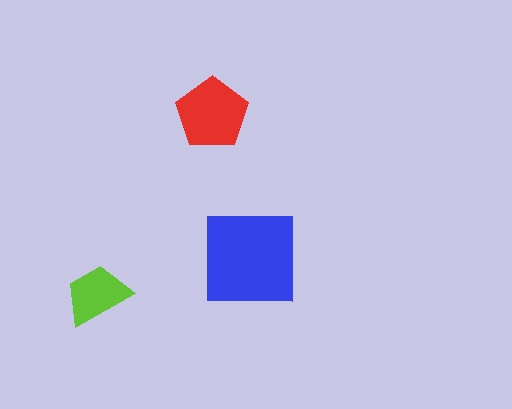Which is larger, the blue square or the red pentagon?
The blue square.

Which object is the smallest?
The lime trapezoid.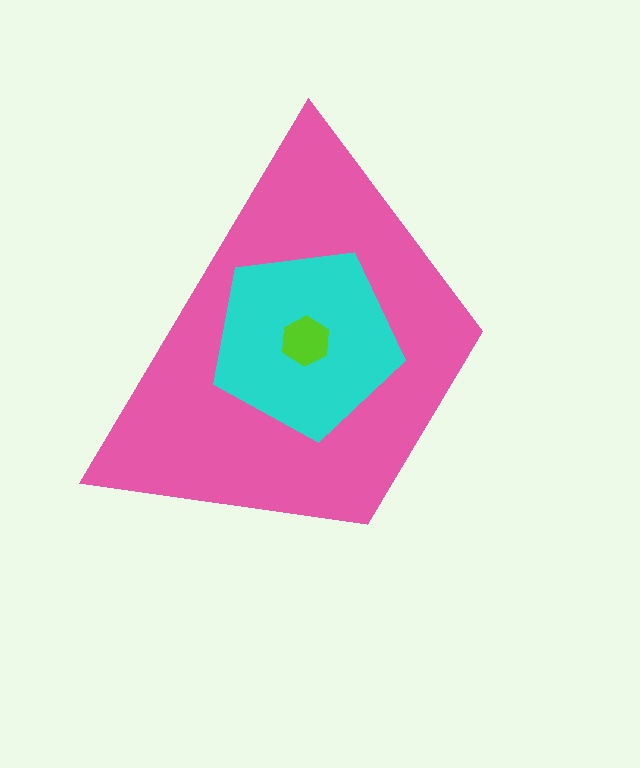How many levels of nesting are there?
3.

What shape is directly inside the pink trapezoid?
The cyan pentagon.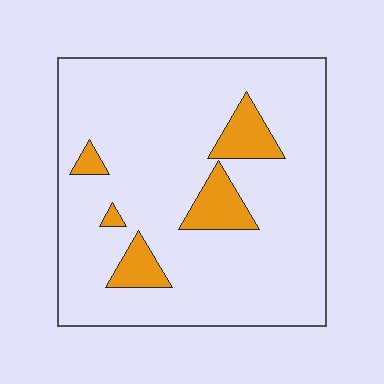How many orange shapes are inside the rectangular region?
5.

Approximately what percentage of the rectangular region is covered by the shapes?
Approximately 10%.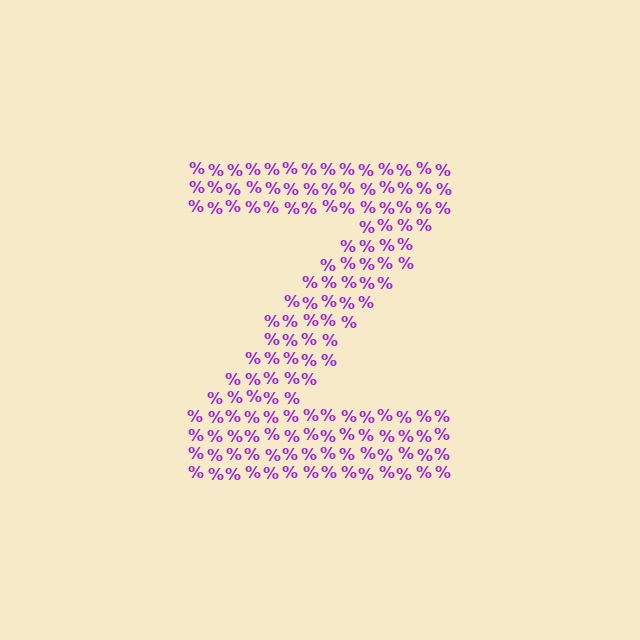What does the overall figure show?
The overall figure shows the letter Z.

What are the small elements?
The small elements are percent signs.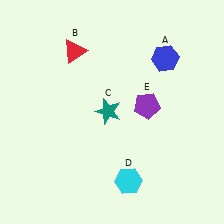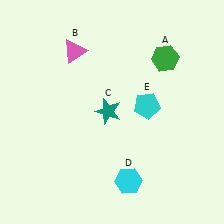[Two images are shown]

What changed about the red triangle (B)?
In Image 1, B is red. In Image 2, it changed to pink.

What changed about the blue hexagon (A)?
In Image 1, A is blue. In Image 2, it changed to green.